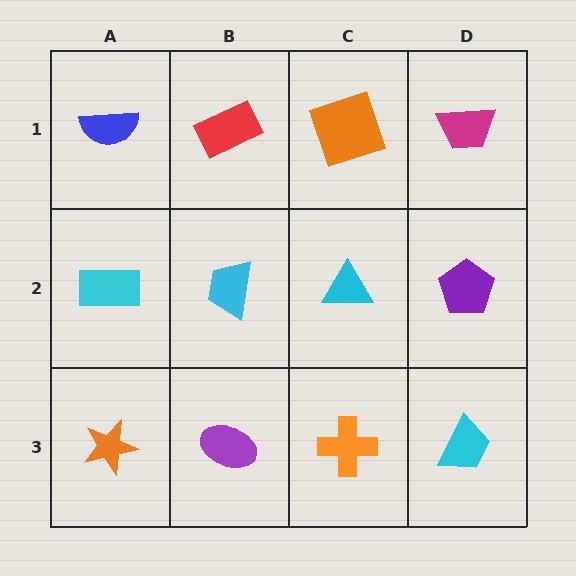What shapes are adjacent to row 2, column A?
A blue semicircle (row 1, column A), an orange star (row 3, column A), a cyan trapezoid (row 2, column B).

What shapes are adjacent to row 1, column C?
A cyan triangle (row 2, column C), a red rectangle (row 1, column B), a magenta trapezoid (row 1, column D).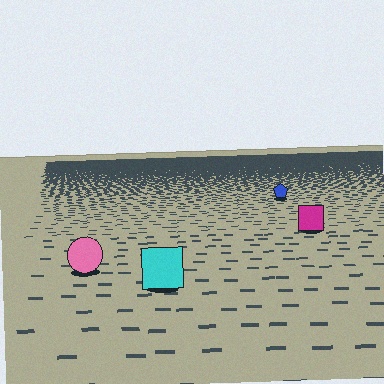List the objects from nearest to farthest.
From nearest to farthest: the cyan square, the pink circle, the magenta square, the blue pentagon.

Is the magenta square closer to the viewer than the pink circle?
No. The pink circle is closer — you can tell from the texture gradient: the ground texture is coarser near it.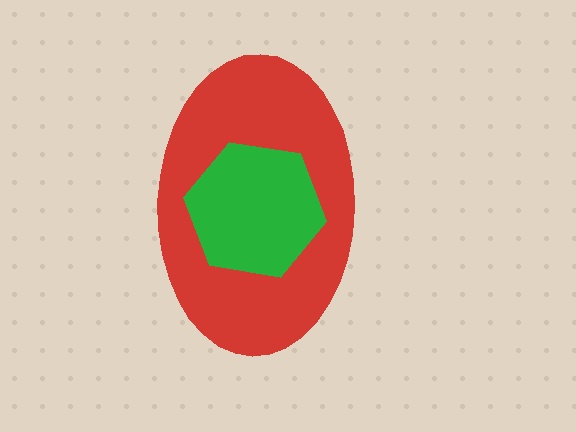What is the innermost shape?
The green hexagon.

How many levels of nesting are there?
2.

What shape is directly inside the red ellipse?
The green hexagon.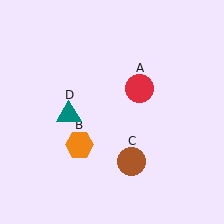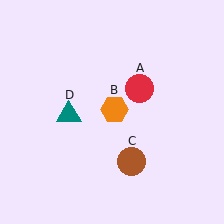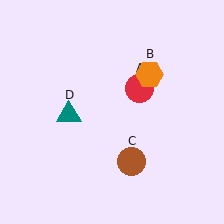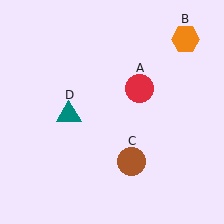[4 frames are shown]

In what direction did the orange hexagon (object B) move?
The orange hexagon (object B) moved up and to the right.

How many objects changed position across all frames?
1 object changed position: orange hexagon (object B).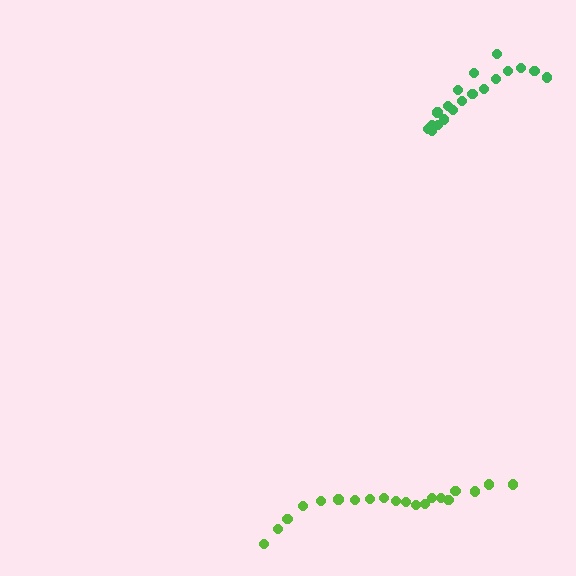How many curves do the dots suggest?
There are 2 distinct paths.